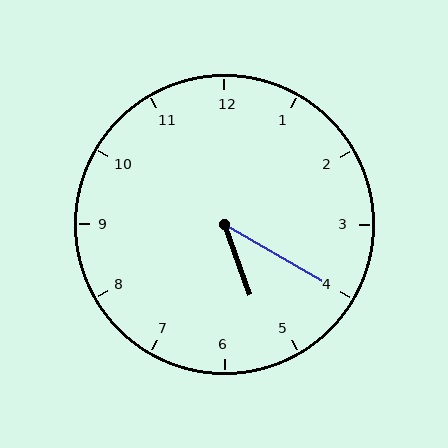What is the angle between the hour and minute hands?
Approximately 40 degrees.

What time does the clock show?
5:20.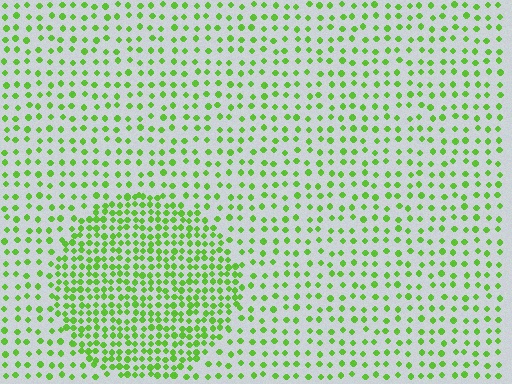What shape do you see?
I see a circle.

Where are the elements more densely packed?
The elements are more densely packed inside the circle boundary.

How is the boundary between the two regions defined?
The boundary is defined by a change in element density (approximately 2.1x ratio). All elements are the same color, size, and shape.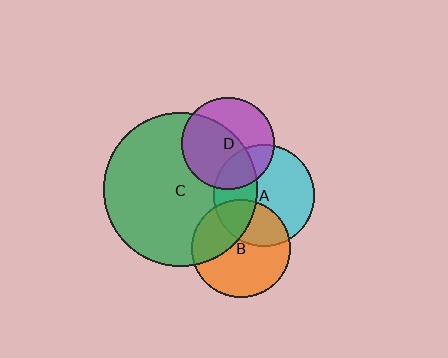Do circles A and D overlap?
Yes.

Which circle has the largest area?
Circle C (green).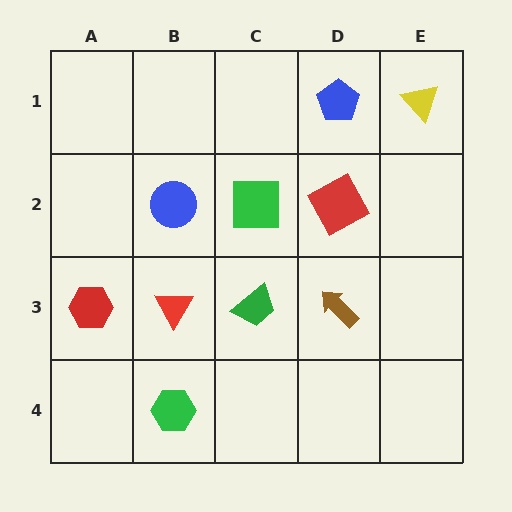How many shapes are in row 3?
4 shapes.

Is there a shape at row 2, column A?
No, that cell is empty.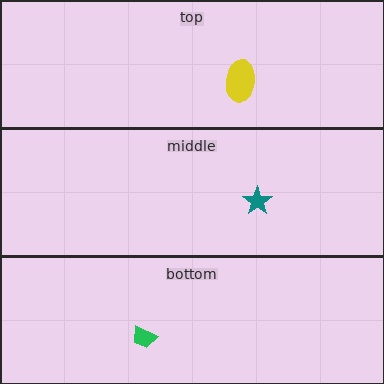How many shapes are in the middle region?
1.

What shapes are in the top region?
The yellow ellipse.